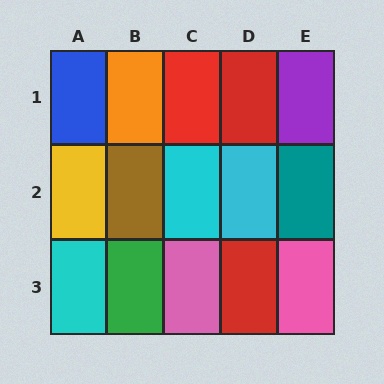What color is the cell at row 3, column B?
Green.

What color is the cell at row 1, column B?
Orange.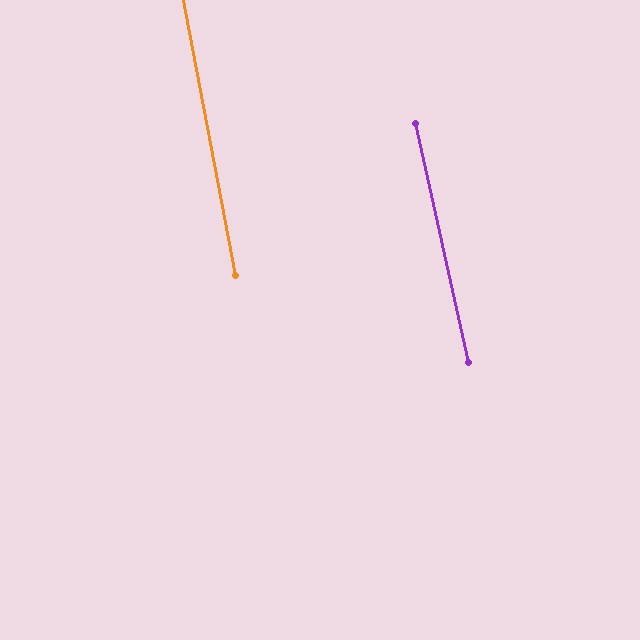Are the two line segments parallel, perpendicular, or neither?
Parallel — their directions differ by only 1.7°.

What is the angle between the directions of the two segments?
Approximately 2 degrees.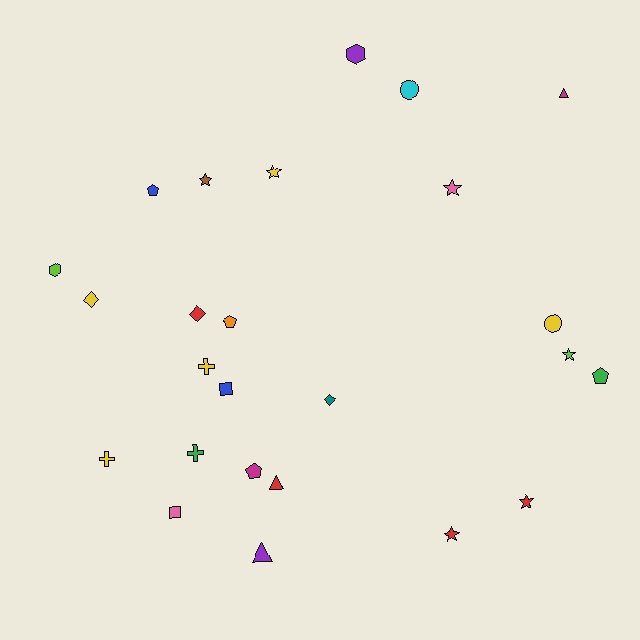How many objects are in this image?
There are 25 objects.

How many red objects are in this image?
There are 4 red objects.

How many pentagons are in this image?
There are 4 pentagons.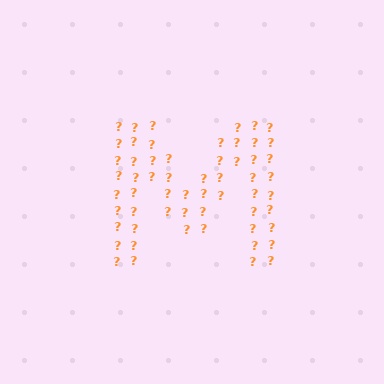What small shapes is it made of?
It is made of small question marks.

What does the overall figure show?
The overall figure shows the letter M.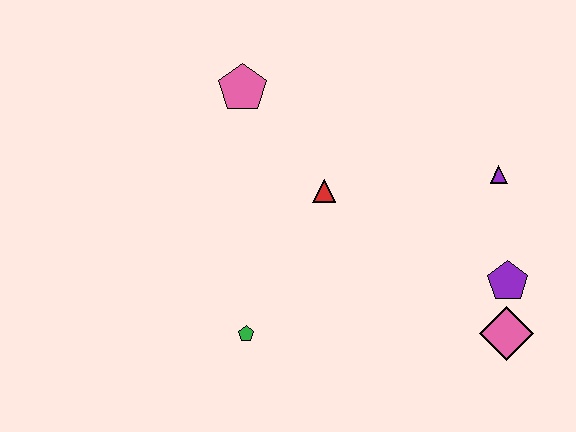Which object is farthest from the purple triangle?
The green pentagon is farthest from the purple triangle.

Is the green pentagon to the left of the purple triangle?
Yes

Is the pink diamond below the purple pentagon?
Yes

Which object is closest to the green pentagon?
The red triangle is closest to the green pentagon.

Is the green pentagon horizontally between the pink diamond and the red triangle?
No